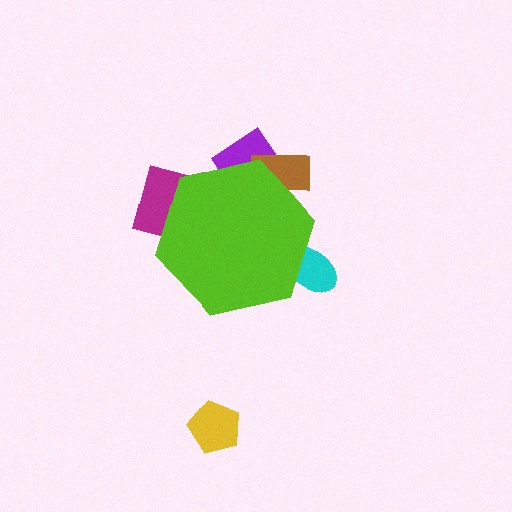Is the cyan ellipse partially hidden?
Yes, the cyan ellipse is partially hidden behind the lime hexagon.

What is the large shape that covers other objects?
A lime hexagon.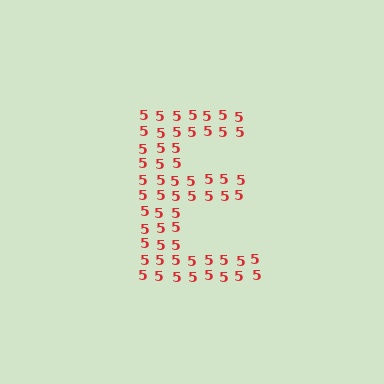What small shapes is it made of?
It is made of small digit 5's.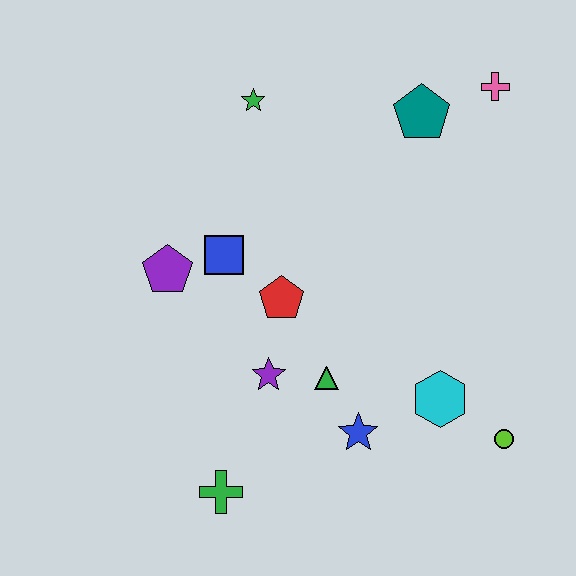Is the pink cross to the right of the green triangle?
Yes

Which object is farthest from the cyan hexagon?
The green star is farthest from the cyan hexagon.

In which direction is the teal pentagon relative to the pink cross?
The teal pentagon is to the left of the pink cross.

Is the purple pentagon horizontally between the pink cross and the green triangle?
No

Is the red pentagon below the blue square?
Yes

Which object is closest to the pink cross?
The teal pentagon is closest to the pink cross.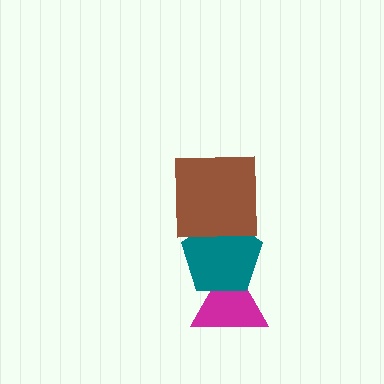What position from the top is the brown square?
The brown square is 1st from the top.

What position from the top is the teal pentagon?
The teal pentagon is 2nd from the top.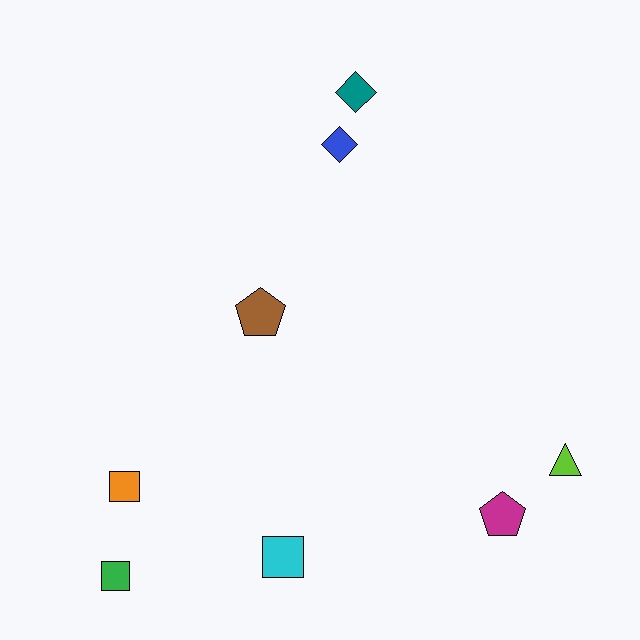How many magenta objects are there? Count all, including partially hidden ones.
There is 1 magenta object.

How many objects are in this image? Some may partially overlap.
There are 8 objects.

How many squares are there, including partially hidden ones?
There are 3 squares.